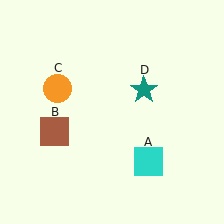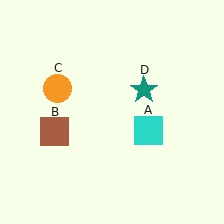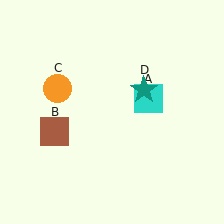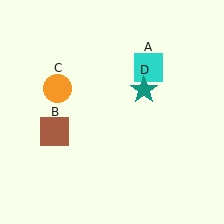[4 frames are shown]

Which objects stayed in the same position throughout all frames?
Brown square (object B) and orange circle (object C) and teal star (object D) remained stationary.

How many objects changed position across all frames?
1 object changed position: cyan square (object A).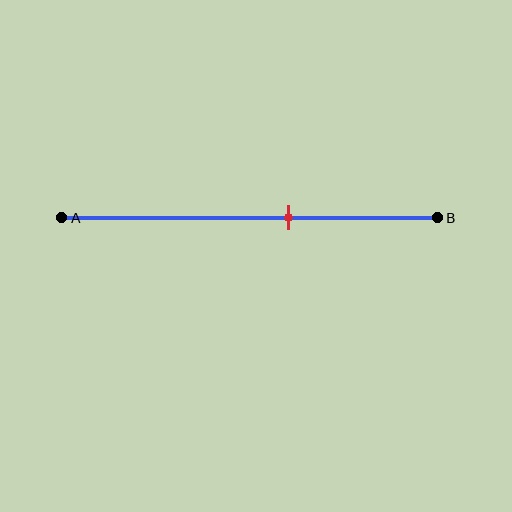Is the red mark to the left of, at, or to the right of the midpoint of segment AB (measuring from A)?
The red mark is to the right of the midpoint of segment AB.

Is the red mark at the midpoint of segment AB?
No, the mark is at about 60% from A, not at the 50% midpoint.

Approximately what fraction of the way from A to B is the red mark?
The red mark is approximately 60% of the way from A to B.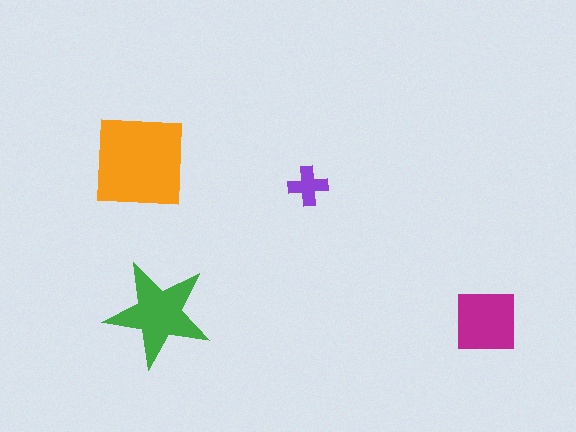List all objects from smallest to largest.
The purple cross, the magenta square, the green star, the orange square.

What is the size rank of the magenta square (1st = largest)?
3rd.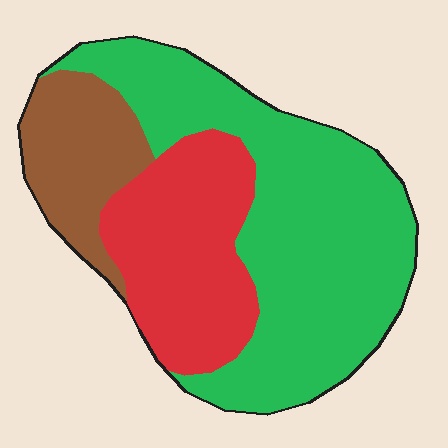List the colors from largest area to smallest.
From largest to smallest: green, red, brown.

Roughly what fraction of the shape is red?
Red takes up about one quarter (1/4) of the shape.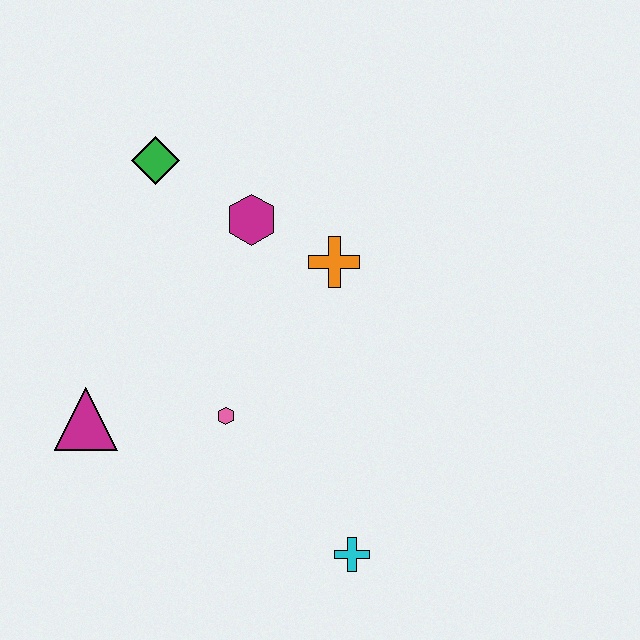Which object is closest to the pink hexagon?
The magenta triangle is closest to the pink hexagon.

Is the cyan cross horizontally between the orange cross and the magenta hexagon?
No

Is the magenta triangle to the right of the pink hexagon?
No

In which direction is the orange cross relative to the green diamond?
The orange cross is to the right of the green diamond.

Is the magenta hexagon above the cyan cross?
Yes